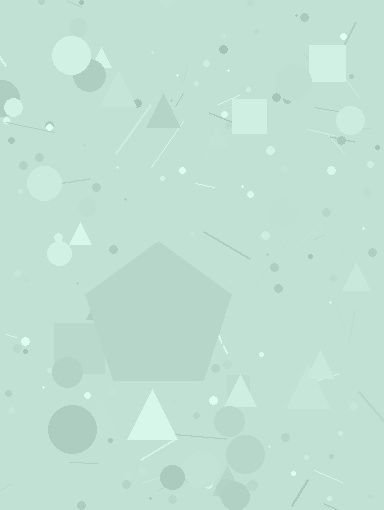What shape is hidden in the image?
A pentagon is hidden in the image.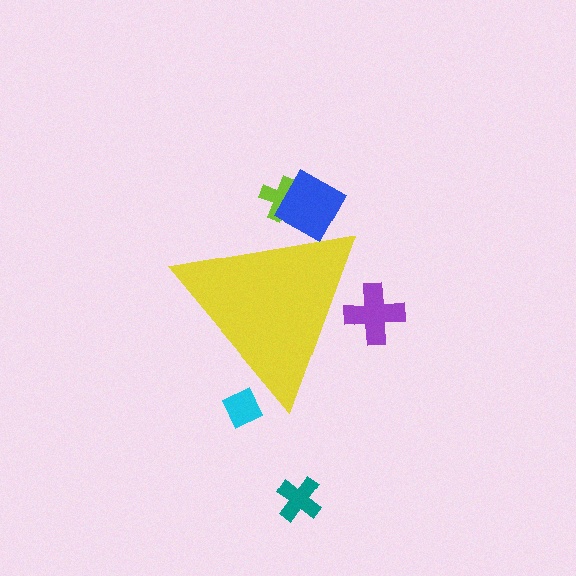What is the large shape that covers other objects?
A yellow triangle.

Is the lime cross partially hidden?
Yes, the lime cross is partially hidden behind the yellow triangle.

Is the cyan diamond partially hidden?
Yes, the cyan diamond is partially hidden behind the yellow triangle.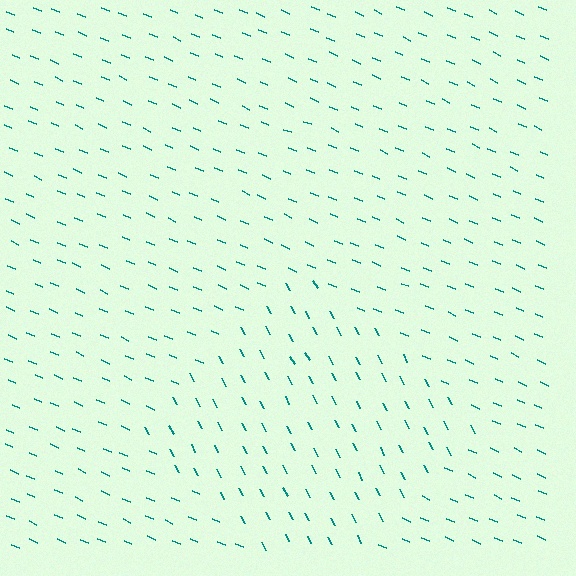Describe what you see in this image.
The image is filled with small teal line segments. A diamond region in the image has lines oriented differently from the surrounding lines, creating a visible texture boundary.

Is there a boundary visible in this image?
Yes, there is a texture boundary formed by a change in line orientation.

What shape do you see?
I see a diamond.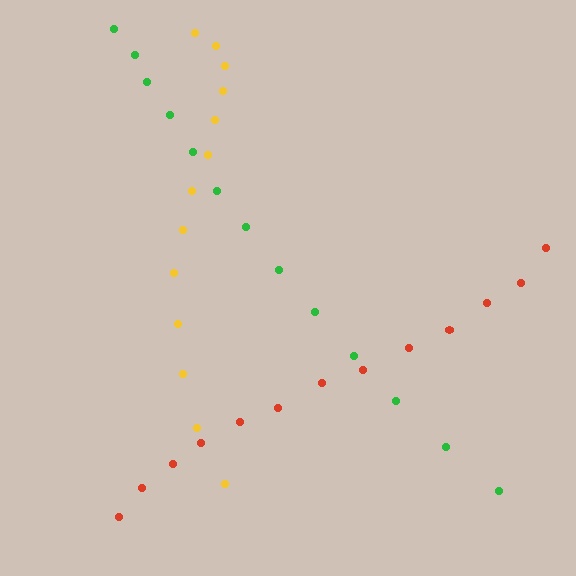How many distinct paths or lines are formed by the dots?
There are 3 distinct paths.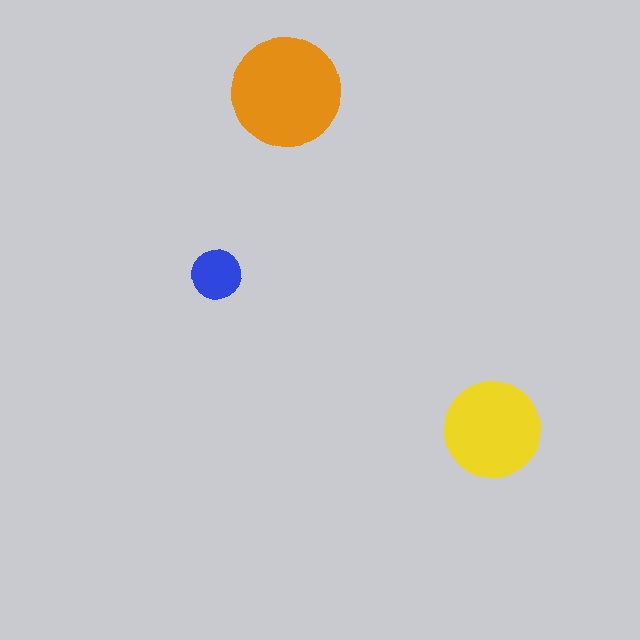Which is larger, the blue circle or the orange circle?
The orange one.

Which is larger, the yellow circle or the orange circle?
The orange one.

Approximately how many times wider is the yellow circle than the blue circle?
About 2 times wider.